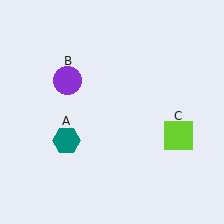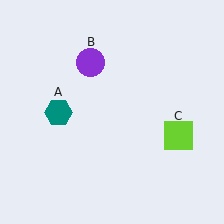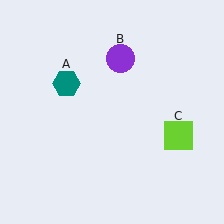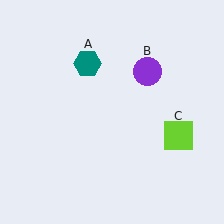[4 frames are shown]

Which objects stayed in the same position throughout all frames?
Lime square (object C) remained stationary.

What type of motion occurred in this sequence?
The teal hexagon (object A), purple circle (object B) rotated clockwise around the center of the scene.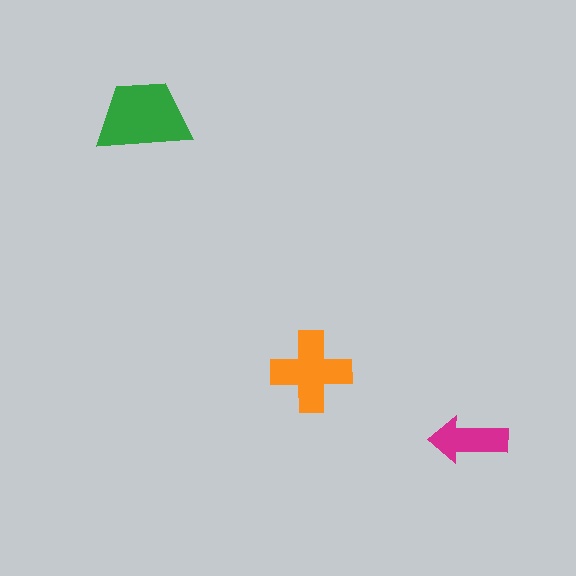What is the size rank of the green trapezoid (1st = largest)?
1st.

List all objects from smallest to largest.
The magenta arrow, the orange cross, the green trapezoid.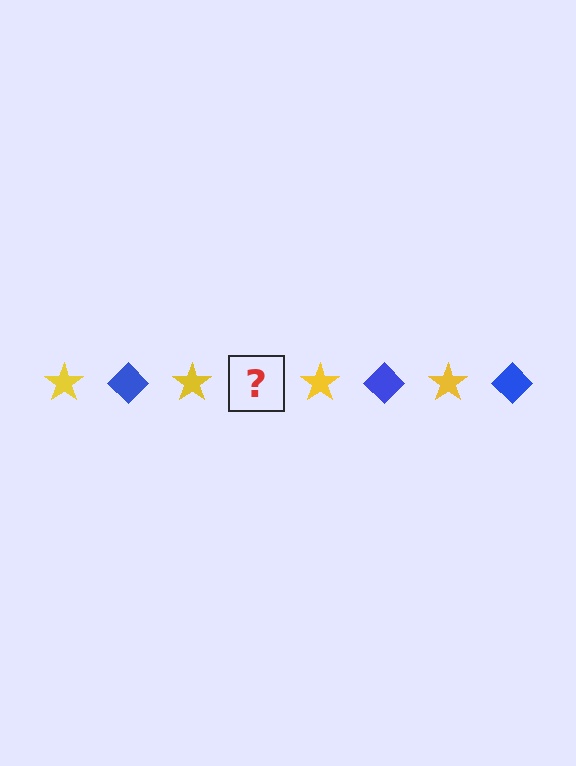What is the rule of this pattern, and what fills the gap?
The rule is that the pattern alternates between yellow star and blue diamond. The gap should be filled with a blue diamond.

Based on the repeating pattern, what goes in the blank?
The blank should be a blue diamond.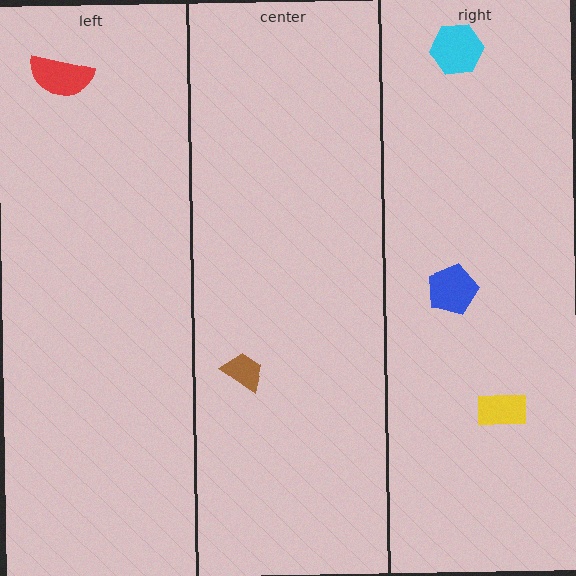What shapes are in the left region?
The red semicircle.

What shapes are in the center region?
The brown trapezoid.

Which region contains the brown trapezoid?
The center region.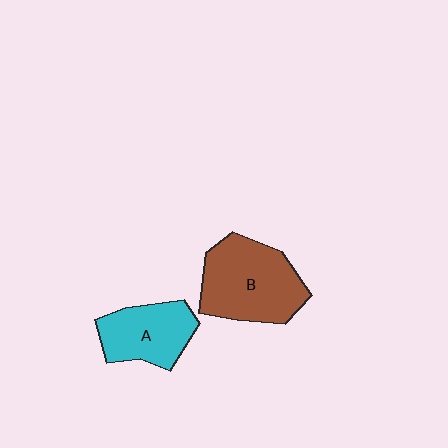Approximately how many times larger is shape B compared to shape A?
Approximately 1.4 times.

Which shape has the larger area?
Shape B (brown).